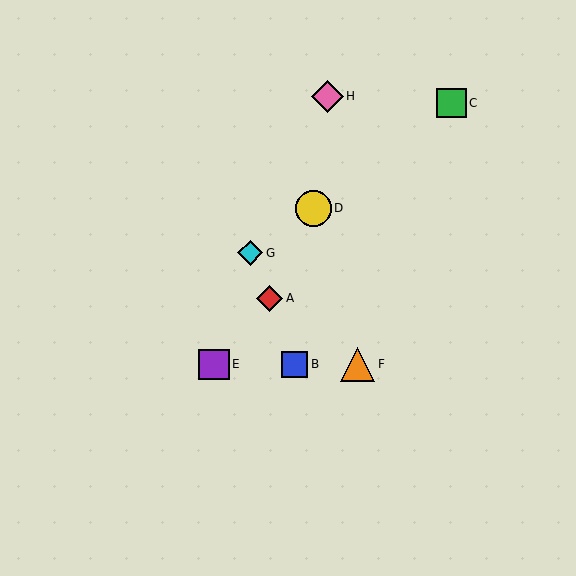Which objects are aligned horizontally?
Objects B, E, F are aligned horizontally.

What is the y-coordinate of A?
Object A is at y≈298.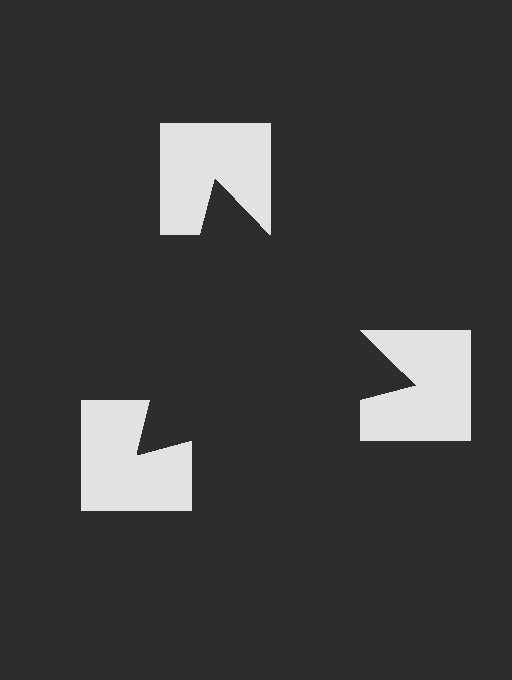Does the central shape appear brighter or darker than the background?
It typically appears slightly darker than the background, even though no actual brightness change is drawn.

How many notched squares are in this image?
There are 3 — one at each vertex of the illusory triangle.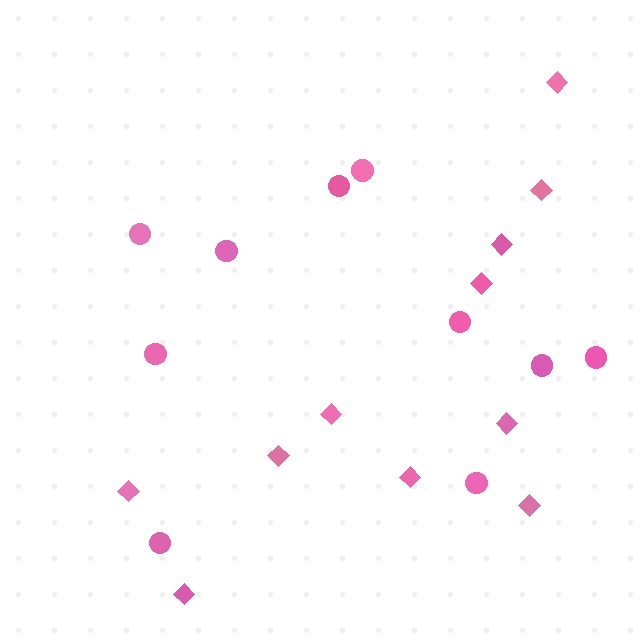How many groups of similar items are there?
There are 2 groups: one group of circles (10) and one group of diamonds (11).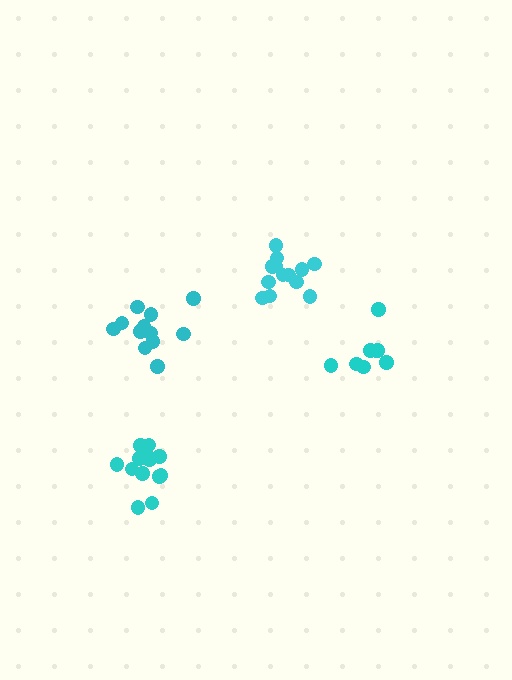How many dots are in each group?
Group 1: 13 dots, Group 2: 12 dots, Group 3: 14 dots, Group 4: 8 dots (47 total).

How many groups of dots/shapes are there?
There are 4 groups.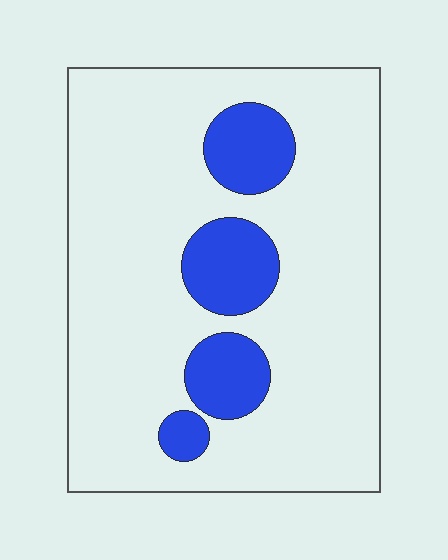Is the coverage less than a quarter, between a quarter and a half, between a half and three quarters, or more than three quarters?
Less than a quarter.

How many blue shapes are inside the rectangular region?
4.